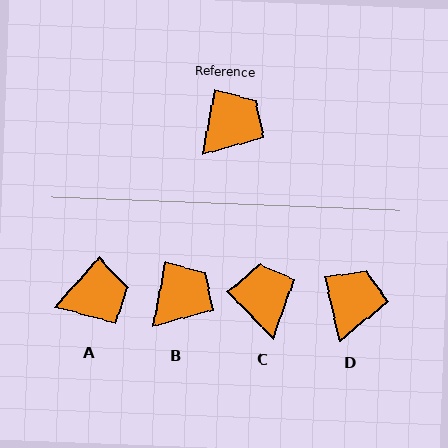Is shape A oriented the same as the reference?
No, it is off by about 31 degrees.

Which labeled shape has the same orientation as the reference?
B.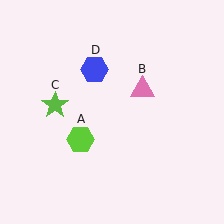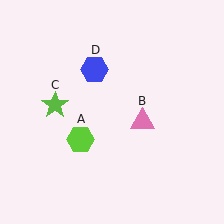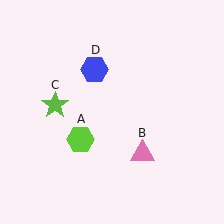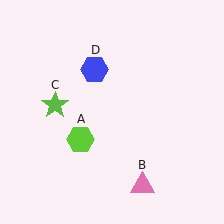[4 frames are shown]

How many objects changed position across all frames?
1 object changed position: pink triangle (object B).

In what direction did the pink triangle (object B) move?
The pink triangle (object B) moved down.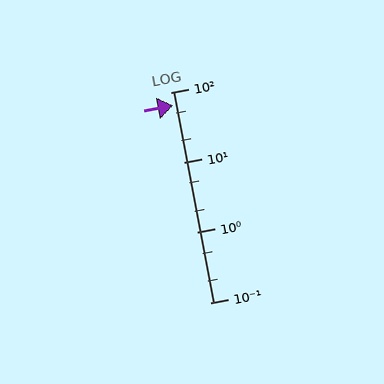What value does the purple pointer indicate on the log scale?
The pointer indicates approximately 65.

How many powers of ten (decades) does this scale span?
The scale spans 3 decades, from 0.1 to 100.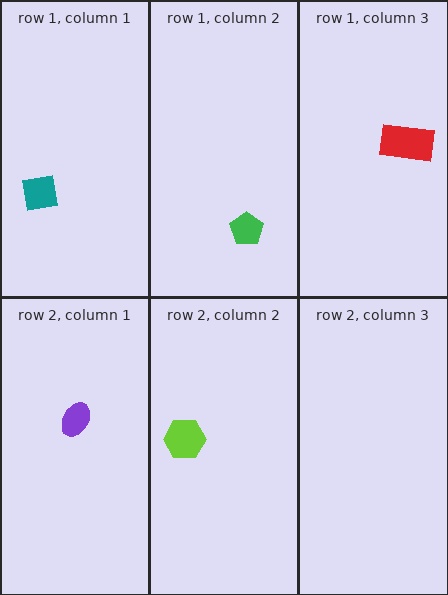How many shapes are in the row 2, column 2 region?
1.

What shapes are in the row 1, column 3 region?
The red rectangle.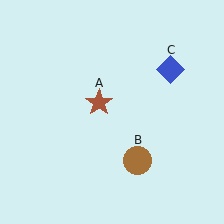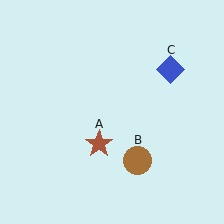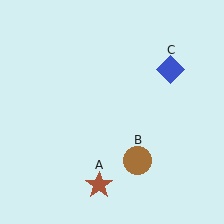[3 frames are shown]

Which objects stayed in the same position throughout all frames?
Brown circle (object B) and blue diamond (object C) remained stationary.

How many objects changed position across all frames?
1 object changed position: brown star (object A).